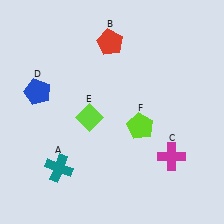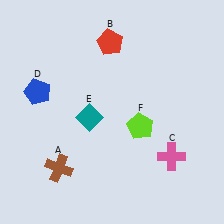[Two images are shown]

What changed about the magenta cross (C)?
In Image 1, C is magenta. In Image 2, it changed to pink.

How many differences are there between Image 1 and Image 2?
There are 3 differences between the two images.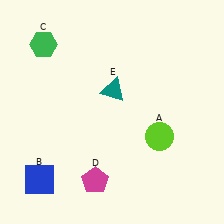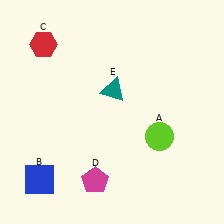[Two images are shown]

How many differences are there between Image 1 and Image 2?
There is 1 difference between the two images.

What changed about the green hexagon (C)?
In Image 1, C is green. In Image 2, it changed to red.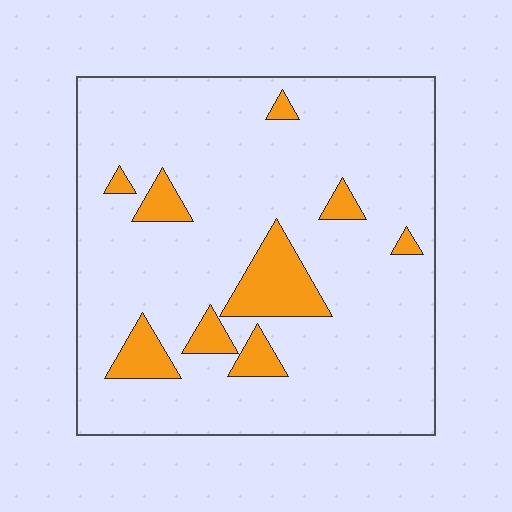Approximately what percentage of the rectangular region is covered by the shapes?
Approximately 10%.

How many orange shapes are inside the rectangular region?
9.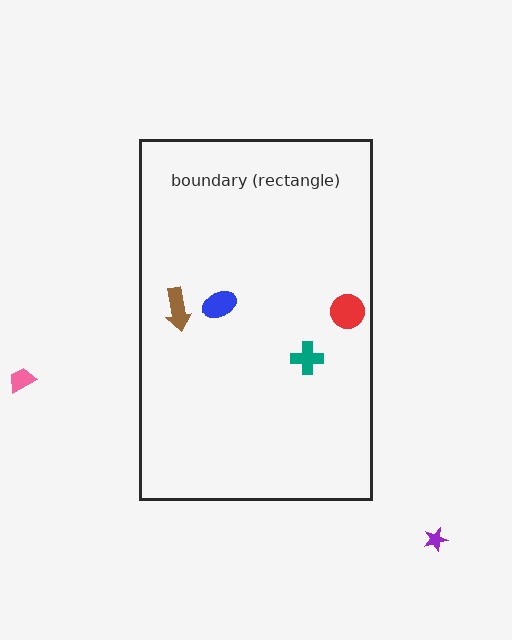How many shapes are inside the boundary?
4 inside, 2 outside.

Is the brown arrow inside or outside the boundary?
Inside.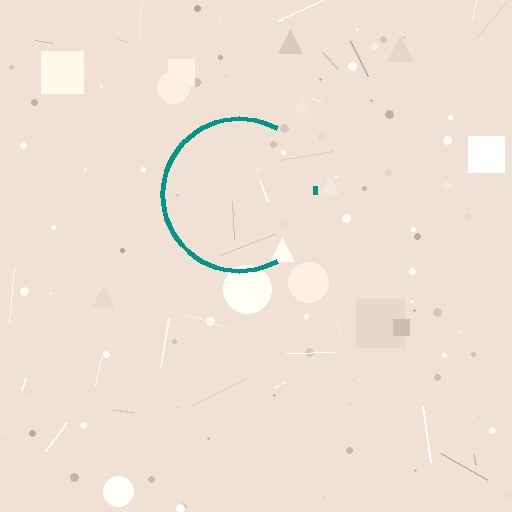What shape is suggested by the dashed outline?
The dashed outline suggests a circle.